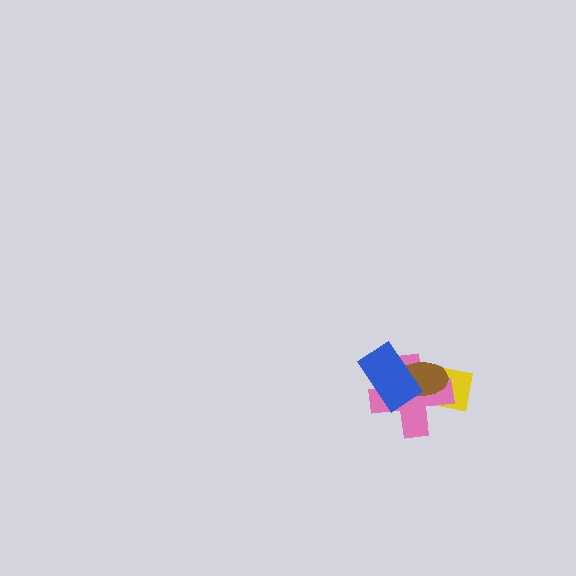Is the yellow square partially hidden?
Yes, it is partially covered by another shape.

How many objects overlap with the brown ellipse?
3 objects overlap with the brown ellipse.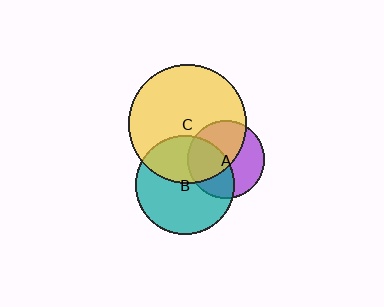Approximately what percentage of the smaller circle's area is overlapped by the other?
Approximately 55%.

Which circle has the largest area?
Circle C (yellow).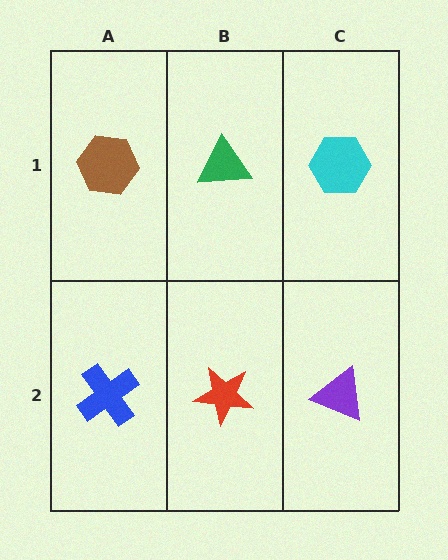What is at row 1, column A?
A brown hexagon.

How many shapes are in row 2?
3 shapes.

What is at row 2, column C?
A purple triangle.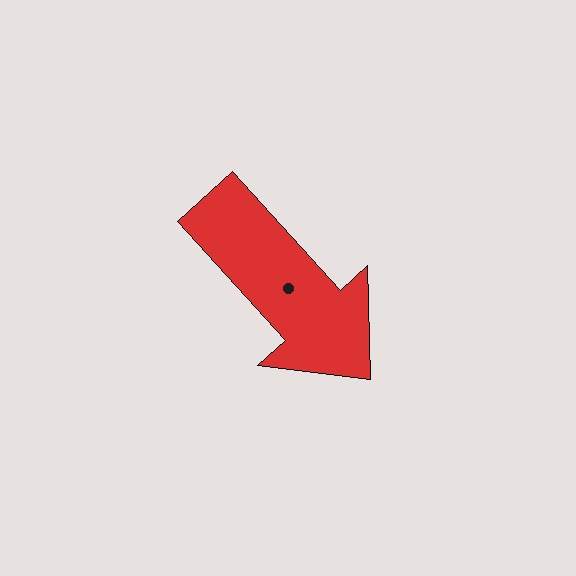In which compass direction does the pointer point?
Southeast.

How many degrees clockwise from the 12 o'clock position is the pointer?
Approximately 138 degrees.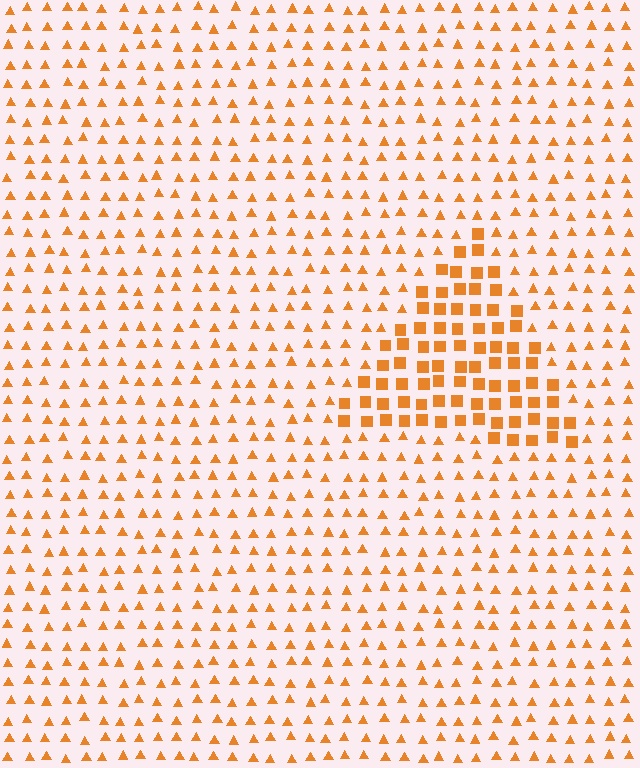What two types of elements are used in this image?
The image uses squares inside the triangle region and triangles outside it.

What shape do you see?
I see a triangle.